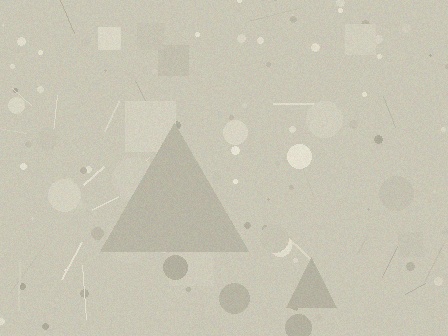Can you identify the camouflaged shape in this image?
The camouflaged shape is a triangle.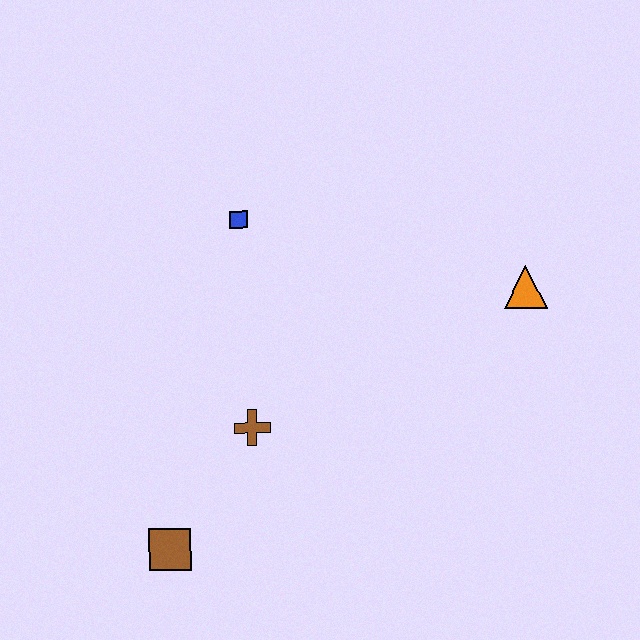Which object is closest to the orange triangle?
The blue square is closest to the orange triangle.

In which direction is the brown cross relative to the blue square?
The brown cross is below the blue square.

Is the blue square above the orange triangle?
Yes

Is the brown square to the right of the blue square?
No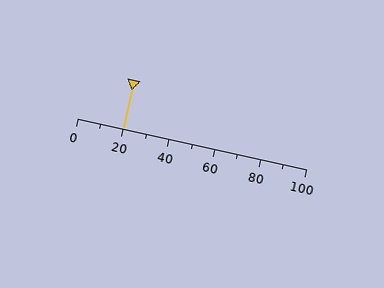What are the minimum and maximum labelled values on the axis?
The axis runs from 0 to 100.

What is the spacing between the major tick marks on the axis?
The major ticks are spaced 20 apart.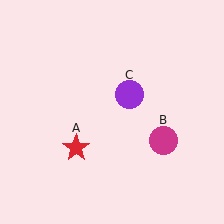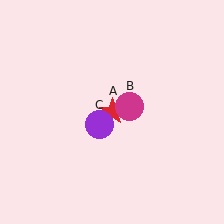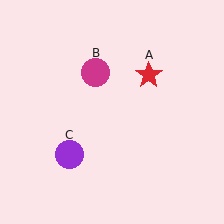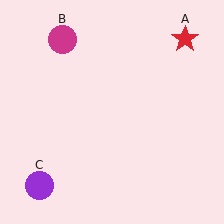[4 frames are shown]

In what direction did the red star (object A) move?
The red star (object A) moved up and to the right.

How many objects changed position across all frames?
3 objects changed position: red star (object A), magenta circle (object B), purple circle (object C).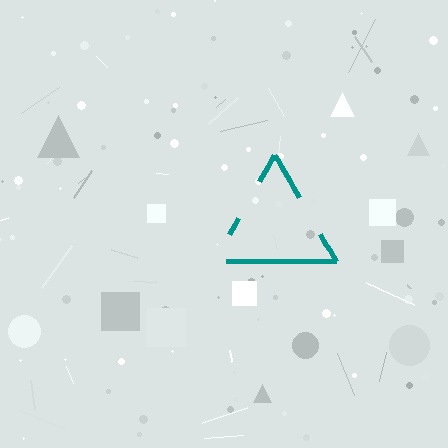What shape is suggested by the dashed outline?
The dashed outline suggests a triangle.